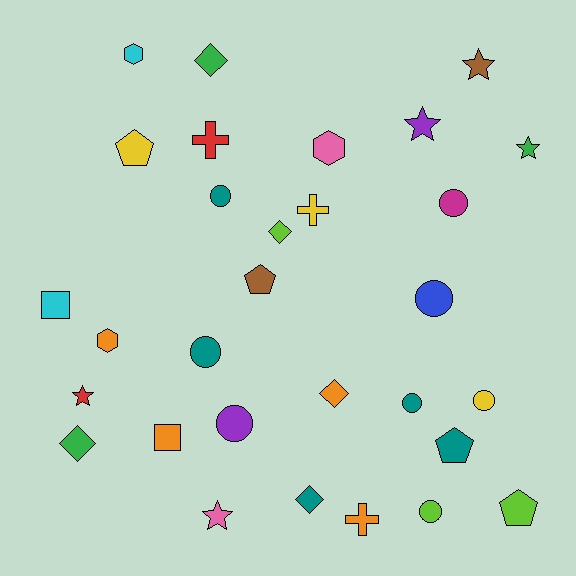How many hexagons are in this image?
There are 3 hexagons.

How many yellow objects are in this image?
There are 3 yellow objects.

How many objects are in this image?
There are 30 objects.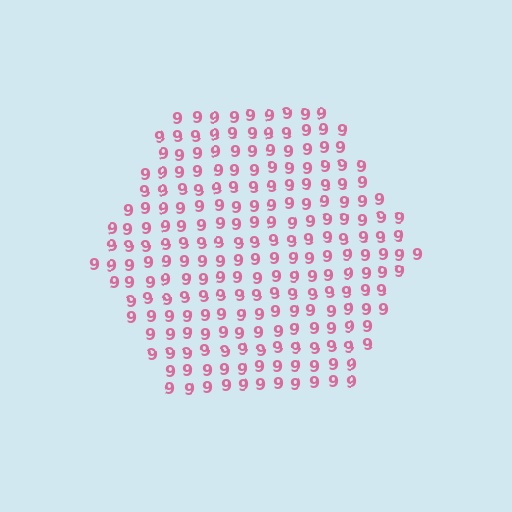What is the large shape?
The large shape is a hexagon.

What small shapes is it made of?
It is made of small digit 9's.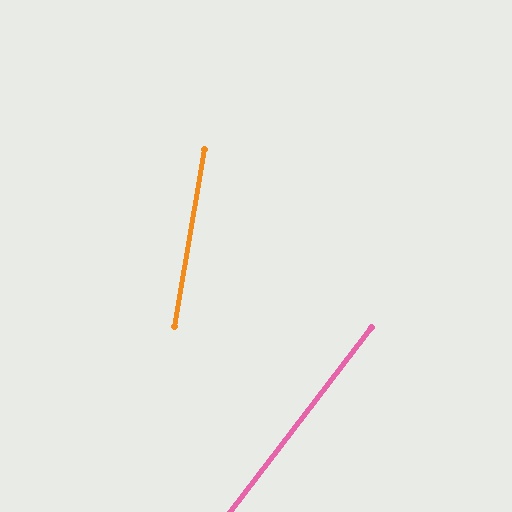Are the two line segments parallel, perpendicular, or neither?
Neither parallel nor perpendicular — they differ by about 28°.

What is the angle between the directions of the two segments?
Approximately 28 degrees.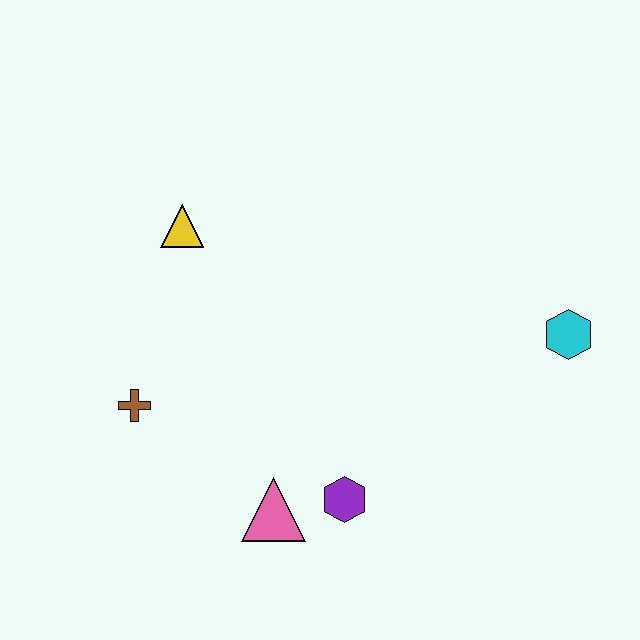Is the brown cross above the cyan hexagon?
No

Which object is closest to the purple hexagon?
The pink triangle is closest to the purple hexagon.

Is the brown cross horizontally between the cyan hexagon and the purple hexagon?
No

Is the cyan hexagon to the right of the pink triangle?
Yes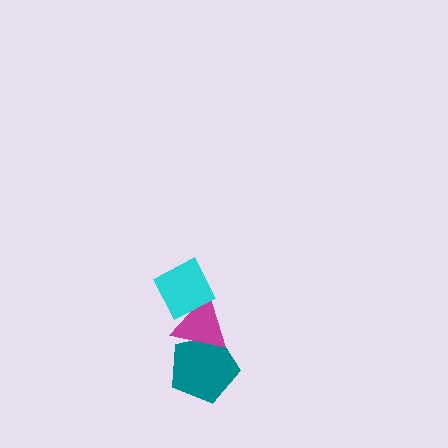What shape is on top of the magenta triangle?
The cyan diamond is on top of the magenta triangle.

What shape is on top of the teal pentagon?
The magenta triangle is on top of the teal pentagon.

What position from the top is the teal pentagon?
The teal pentagon is 3rd from the top.